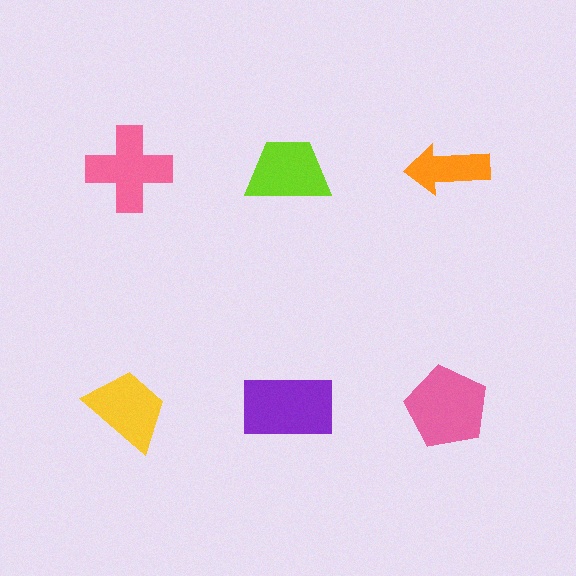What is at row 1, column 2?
A lime trapezoid.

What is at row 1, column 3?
An orange arrow.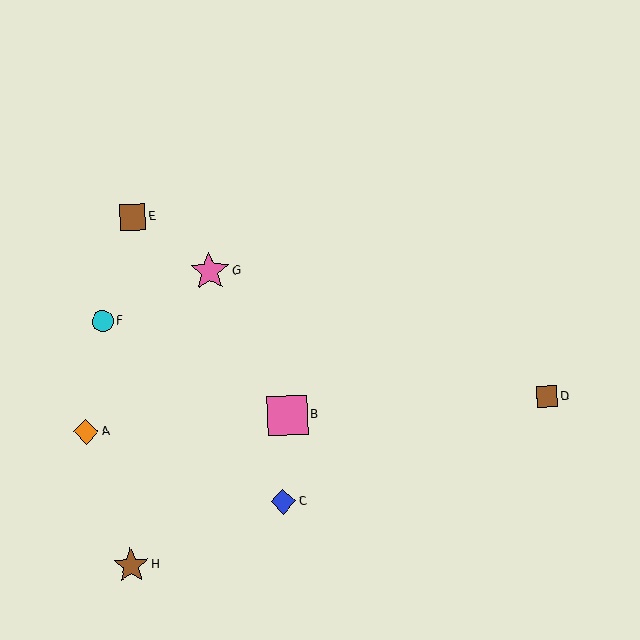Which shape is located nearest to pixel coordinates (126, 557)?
The brown star (labeled H) at (131, 566) is nearest to that location.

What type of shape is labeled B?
Shape B is a pink square.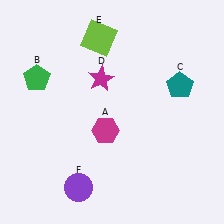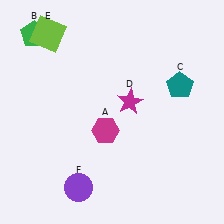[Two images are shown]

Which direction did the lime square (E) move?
The lime square (E) moved left.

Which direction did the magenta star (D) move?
The magenta star (D) moved right.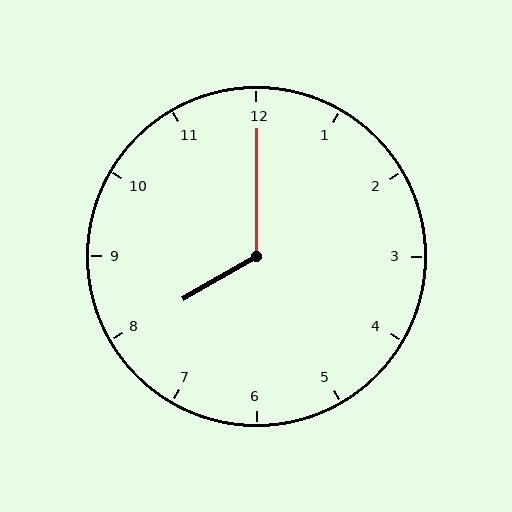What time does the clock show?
8:00.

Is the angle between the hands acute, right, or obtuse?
It is obtuse.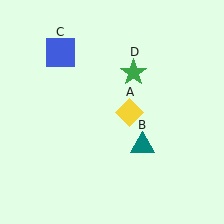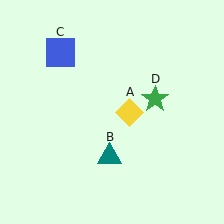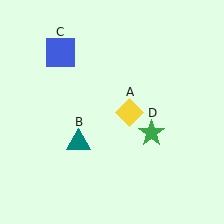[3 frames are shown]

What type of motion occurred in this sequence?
The teal triangle (object B), green star (object D) rotated clockwise around the center of the scene.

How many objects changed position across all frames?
2 objects changed position: teal triangle (object B), green star (object D).